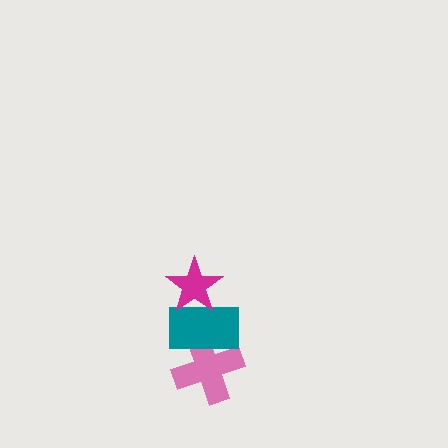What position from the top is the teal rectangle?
The teal rectangle is 2nd from the top.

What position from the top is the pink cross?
The pink cross is 3rd from the top.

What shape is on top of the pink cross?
The teal rectangle is on top of the pink cross.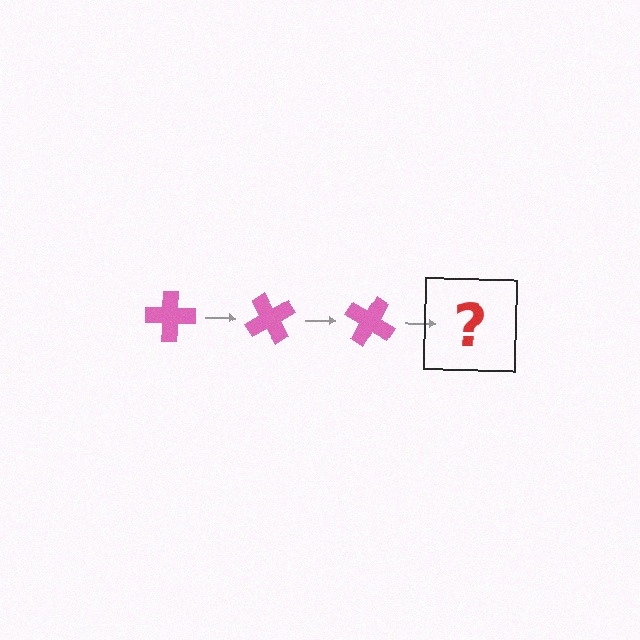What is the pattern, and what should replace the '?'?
The pattern is that the cross rotates 60 degrees each step. The '?' should be a pink cross rotated 180 degrees.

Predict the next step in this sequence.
The next step is a pink cross rotated 180 degrees.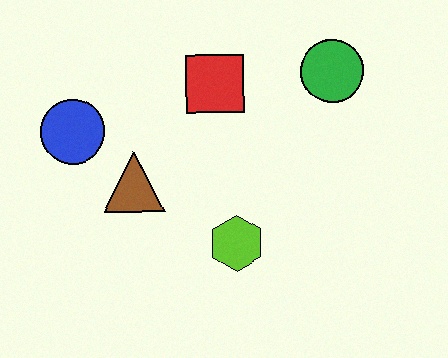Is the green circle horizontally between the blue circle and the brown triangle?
No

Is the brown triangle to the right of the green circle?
No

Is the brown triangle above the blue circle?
No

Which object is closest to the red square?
The green circle is closest to the red square.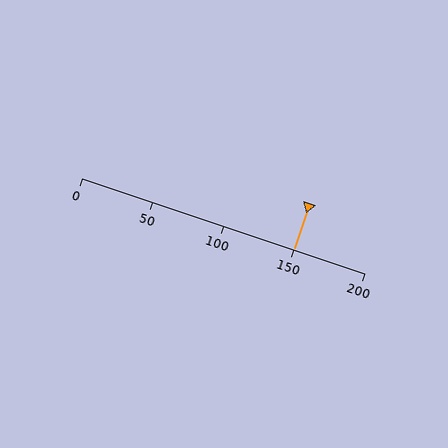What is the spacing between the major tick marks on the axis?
The major ticks are spaced 50 apart.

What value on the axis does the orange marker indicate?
The marker indicates approximately 150.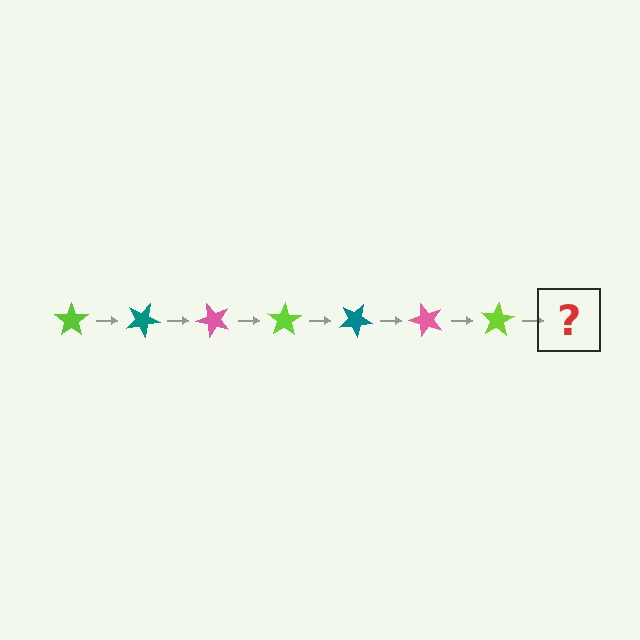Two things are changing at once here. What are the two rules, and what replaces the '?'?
The two rules are that it rotates 25 degrees each step and the color cycles through lime, teal, and pink. The '?' should be a teal star, rotated 175 degrees from the start.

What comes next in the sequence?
The next element should be a teal star, rotated 175 degrees from the start.